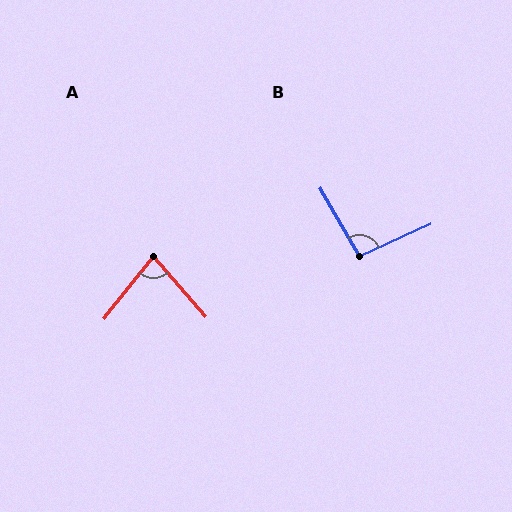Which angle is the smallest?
A, at approximately 79 degrees.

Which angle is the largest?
B, at approximately 95 degrees.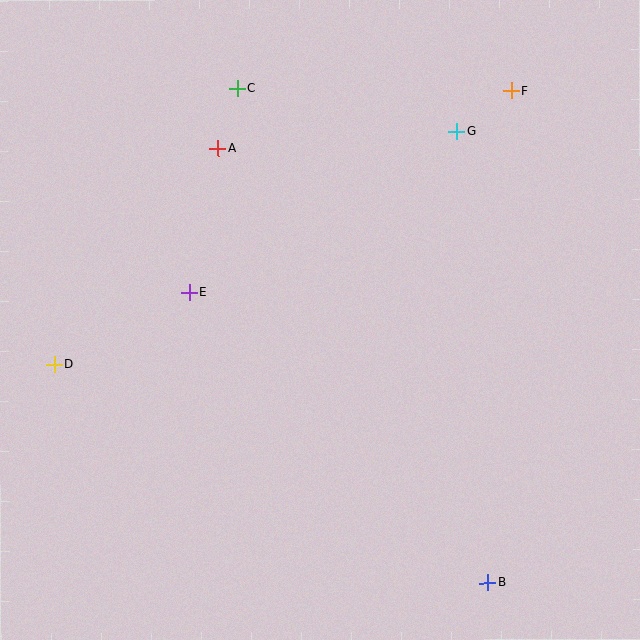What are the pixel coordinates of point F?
Point F is at (512, 91).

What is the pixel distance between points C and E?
The distance between C and E is 210 pixels.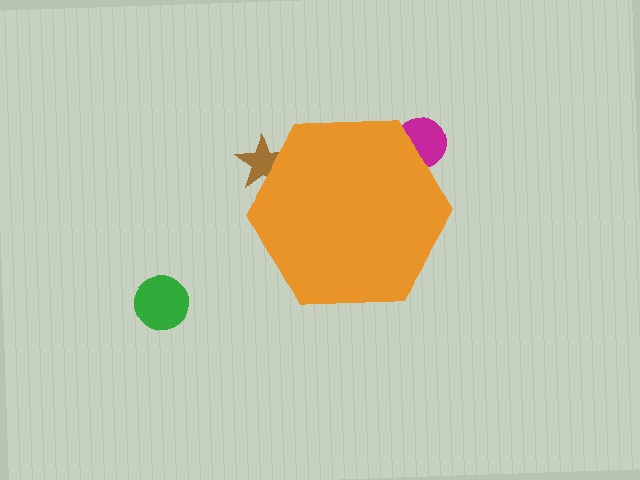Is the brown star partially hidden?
Yes, the brown star is partially hidden behind the orange hexagon.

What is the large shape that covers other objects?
An orange hexagon.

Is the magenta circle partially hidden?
Yes, the magenta circle is partially hidden behind the orange hexagon.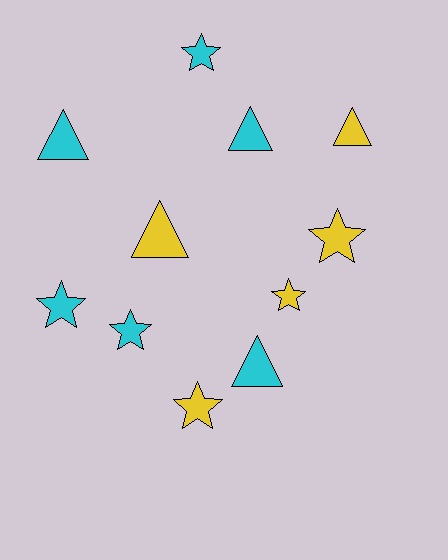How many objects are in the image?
There are 11 objects.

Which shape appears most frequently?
Star, with 6 objects.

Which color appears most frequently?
Cyan, with 6 objects.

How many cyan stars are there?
There are 3 cyan stars.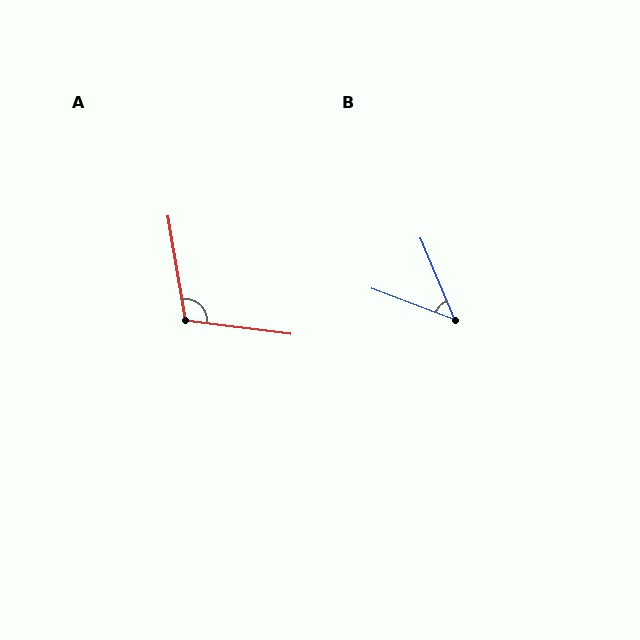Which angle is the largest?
A, at approximately 107 degrees.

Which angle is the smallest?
B, at approximately 47 degrees.